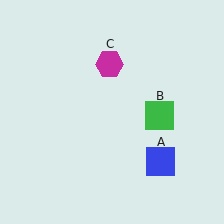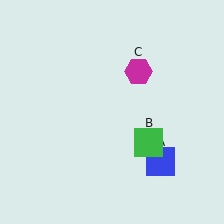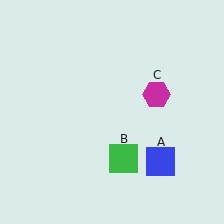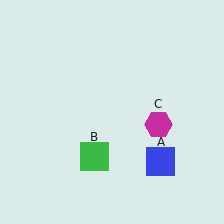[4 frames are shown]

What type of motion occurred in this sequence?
The green square (object B), magenta hexagon (object C) rotated clockwise around the center of the scene.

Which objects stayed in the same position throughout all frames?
Blue square (object A) remained stationary.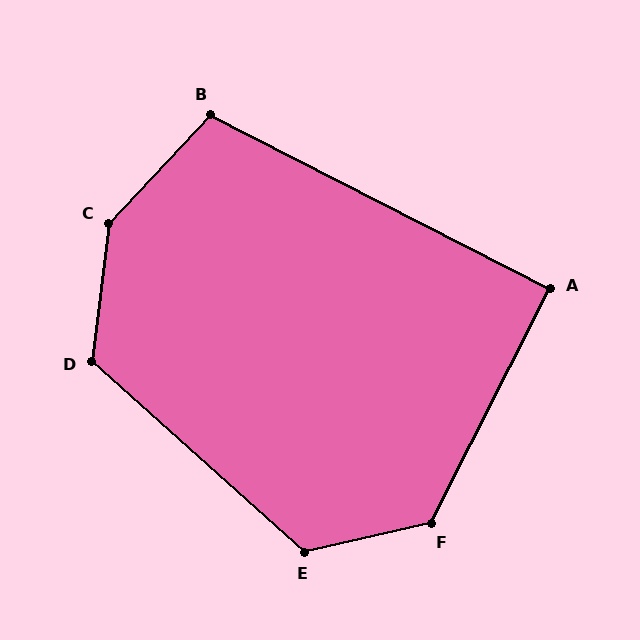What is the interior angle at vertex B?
Approximately 106 degrees (obtuse).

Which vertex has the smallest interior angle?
A, at approximately 90 degrees.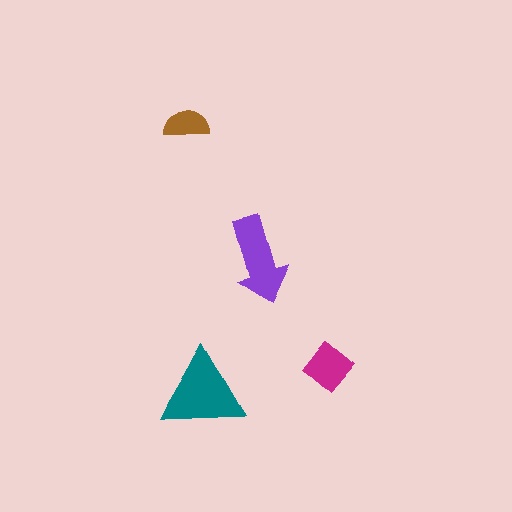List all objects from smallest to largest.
The brown semicircle, the magenta diamond, the purple arrow, the teal triangle.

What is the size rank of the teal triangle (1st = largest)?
1st.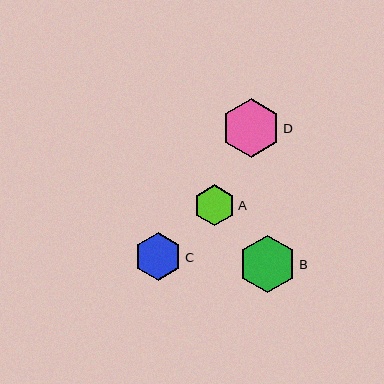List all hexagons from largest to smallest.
From largest to smallest: D, B, C, A.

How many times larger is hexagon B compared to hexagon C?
Hexagon B is approximately 1.2 times the size of hexagon C.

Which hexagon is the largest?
Hexagon D is the largest with a size of approximately 59 pixels.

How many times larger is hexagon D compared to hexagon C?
Hexagon D is approximately 1.2 times the size of hexagon C.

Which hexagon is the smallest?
Hexagon A is the smallest with a size of approximately 41 pixels.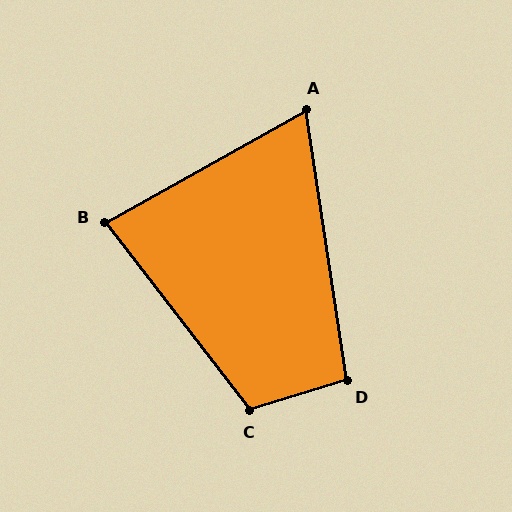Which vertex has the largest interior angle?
C, at approximately 111 degrees.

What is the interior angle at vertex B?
Approximately 82 degrees (acute).